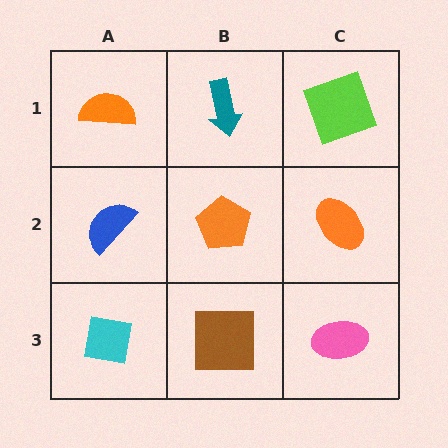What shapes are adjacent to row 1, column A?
A blue semicircle (row 2, column A), a teal arrow (row 1, column B).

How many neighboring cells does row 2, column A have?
3.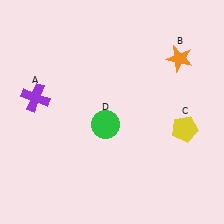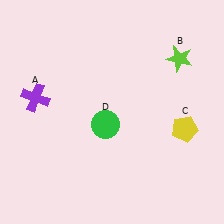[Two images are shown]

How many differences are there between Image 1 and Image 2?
There is 1 difference between the two images.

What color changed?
The star (B) changed from orange in Image 1 to lime in Image 2.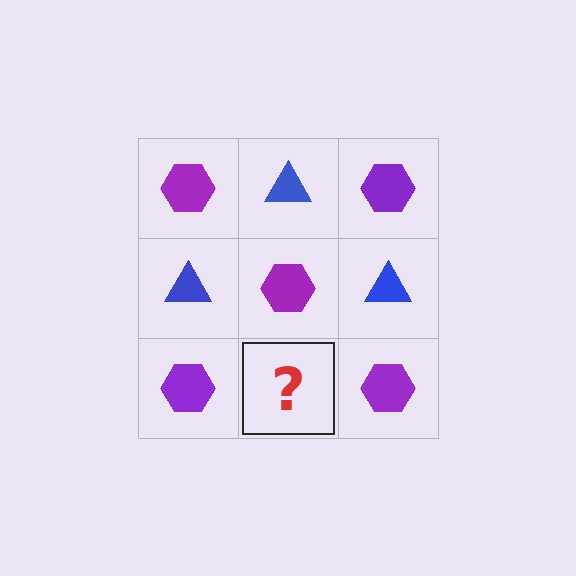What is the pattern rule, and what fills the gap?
The rule is that it alternates purple hexagon and blue triangle in a checkerboard pattern. The gap should be filled with a blue triangle.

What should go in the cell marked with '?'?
The missing cell should contain a blue triangle.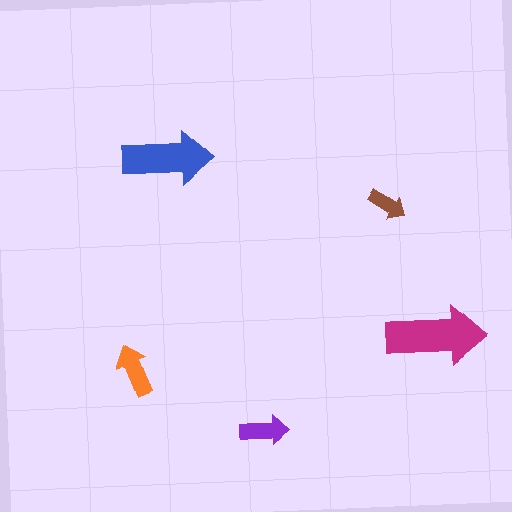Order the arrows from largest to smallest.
the magenta one, the blue one, the orange one, the purple one, the brown one.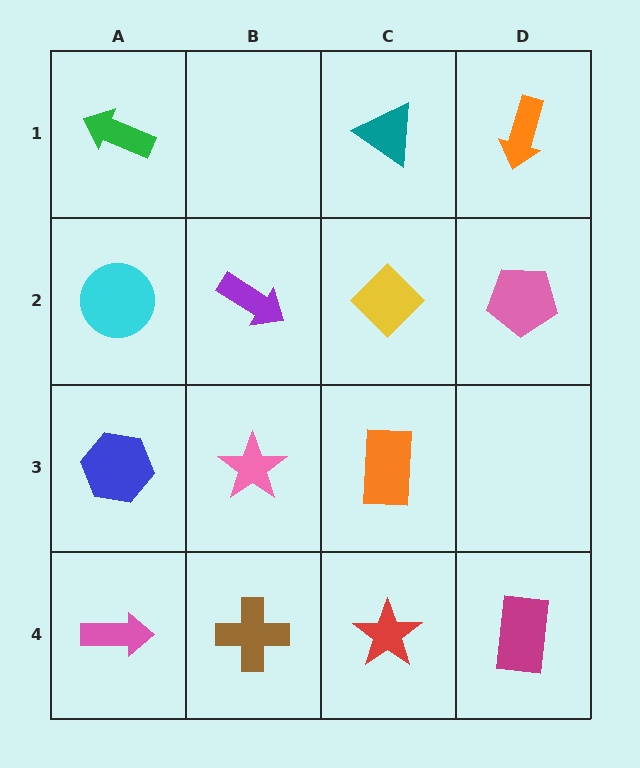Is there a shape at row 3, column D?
No, that cell is empty.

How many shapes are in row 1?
3 shapes.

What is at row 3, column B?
A pink star.